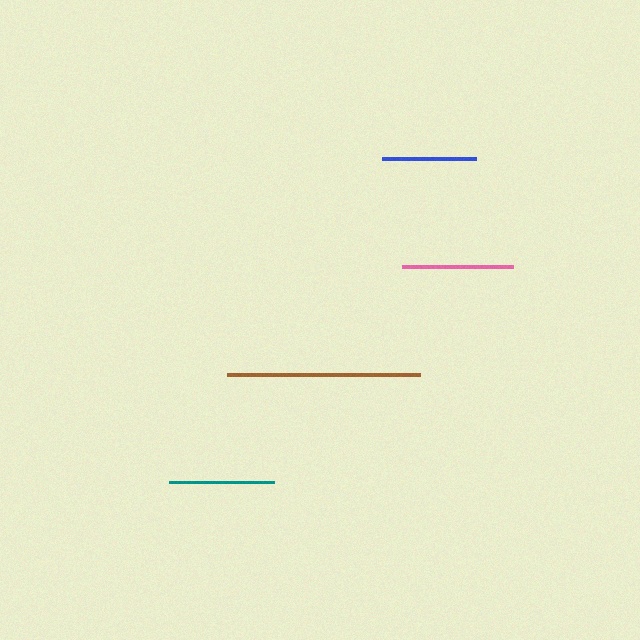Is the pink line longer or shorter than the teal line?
The pink line is longer than the teal line.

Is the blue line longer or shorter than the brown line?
The brown line is longer than the blue line.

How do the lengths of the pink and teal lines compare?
The pink and teal lines are approximately the same length.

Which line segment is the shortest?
The blue line is the shortest at approximately 94 pixels.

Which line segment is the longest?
The brown line is the longest at approximately 193 pixels.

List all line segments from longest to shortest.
From longest to shortest: brown, pink, teal, blue.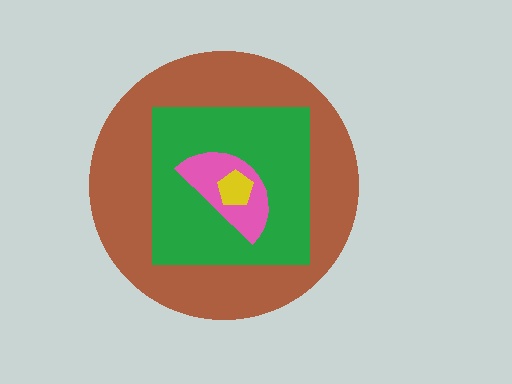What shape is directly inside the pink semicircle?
The yellow pentagon.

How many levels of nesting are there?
4.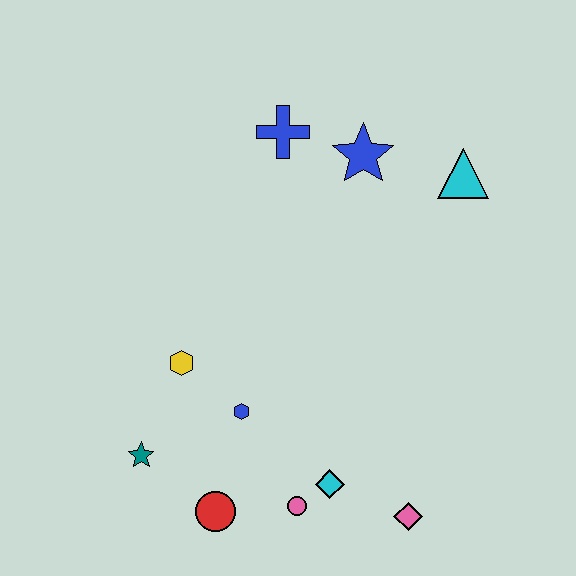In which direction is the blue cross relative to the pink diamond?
The blue cross is above the pink diamond.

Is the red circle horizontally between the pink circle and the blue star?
No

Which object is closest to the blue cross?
The blue star is closest to the blue cross.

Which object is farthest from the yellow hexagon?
The cyan triangle is farthest from the yellow hexagon.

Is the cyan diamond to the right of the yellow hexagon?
Yes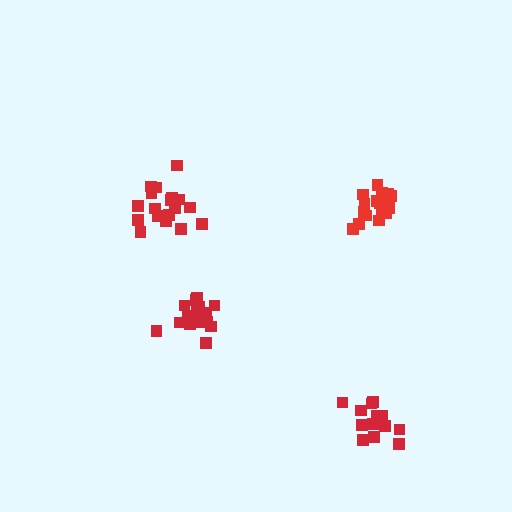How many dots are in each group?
Group 1: 18 dots, Group 2: 14 dots, Group 3: 19 dots, Group 4: 19 dots (70 total).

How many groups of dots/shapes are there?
There are 4 groups.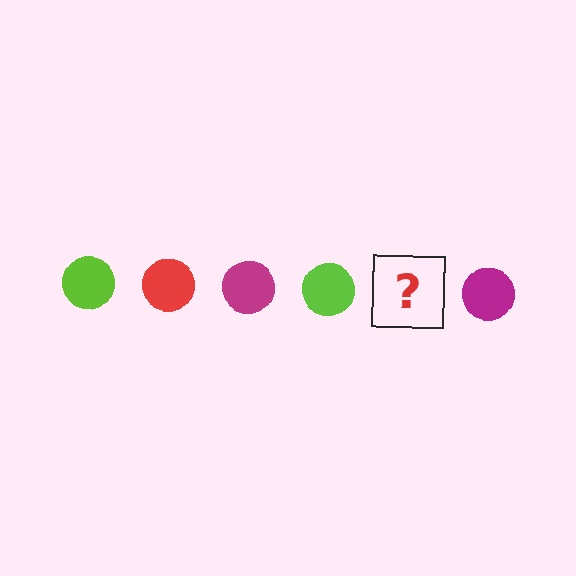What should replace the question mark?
The question mark should be replaced with a red circle.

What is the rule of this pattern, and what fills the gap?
The rule is that the pattern cycles through lime, red, magenta circles. The gap should be filled with a red circle.